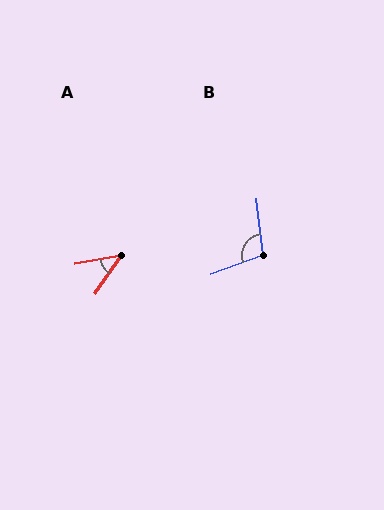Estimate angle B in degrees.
Approximately 104 degrees.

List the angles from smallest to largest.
A (45°), B (104°).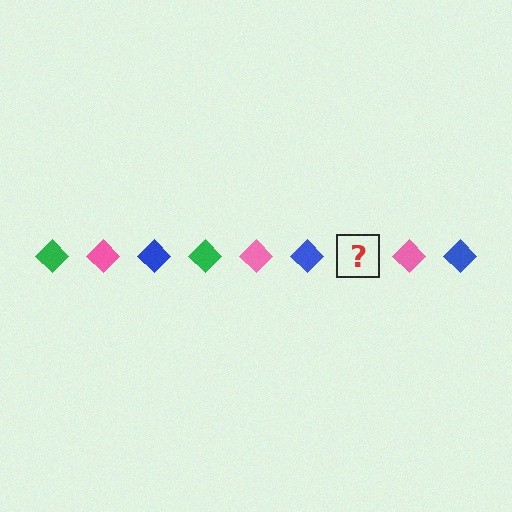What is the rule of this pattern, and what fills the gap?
The rule is that the pattern cycles through green, pink, blue diamonds. The gap should be filled with a green diamond.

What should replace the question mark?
The question mark should be replaced with a green diamond.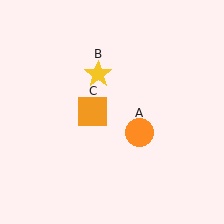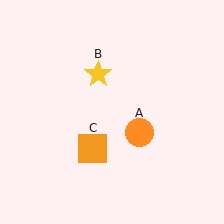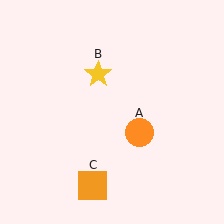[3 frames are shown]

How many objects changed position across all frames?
1 object changed position: orange square (object C).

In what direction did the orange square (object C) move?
The orange square (object C) moved down.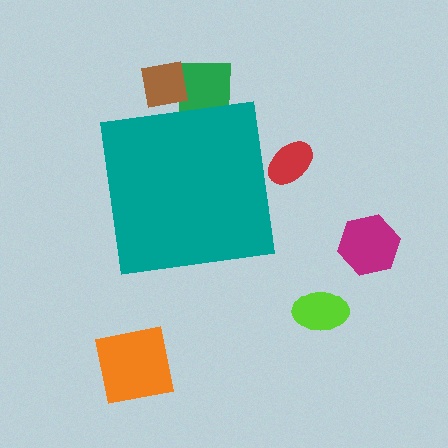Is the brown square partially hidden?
Yes, the brown square is partially hidden behind the teal square.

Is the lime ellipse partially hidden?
No, the lime ellipse is fully visible.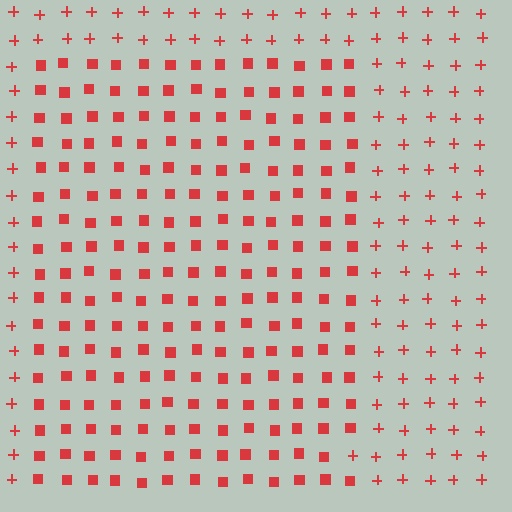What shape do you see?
I see a rectangle.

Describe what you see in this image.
The image is filled with small red elements arranged in a uniform grid. A rectangle-shaped region contains squares, while the surrounding area contains plus signs. The boundary is defined purely by the change in element shape.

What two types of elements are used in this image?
The image uses squares inside the rectangle region and plus signs outside it.